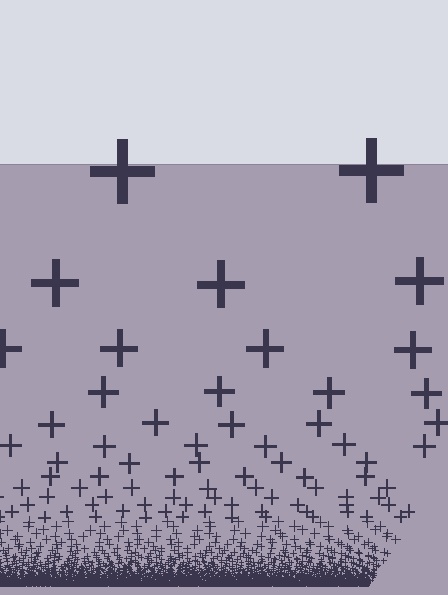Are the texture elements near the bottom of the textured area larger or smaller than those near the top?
Smaller. The gradient is inverted — elements near the bottom are smaller and denser.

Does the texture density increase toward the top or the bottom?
Density increases toward the bottom.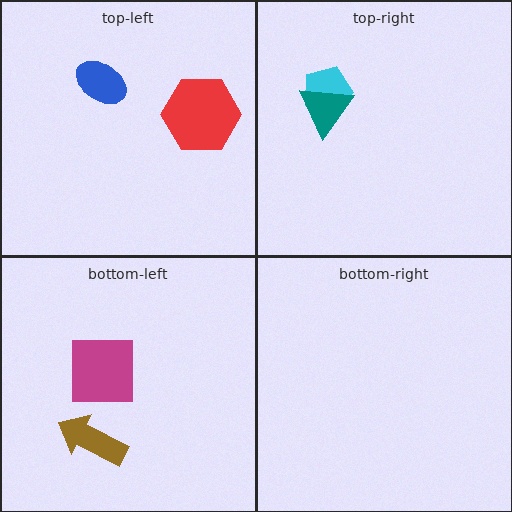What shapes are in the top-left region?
The red hexagon, the blue ellipse.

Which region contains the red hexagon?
The top-left region.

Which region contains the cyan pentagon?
The top-right region.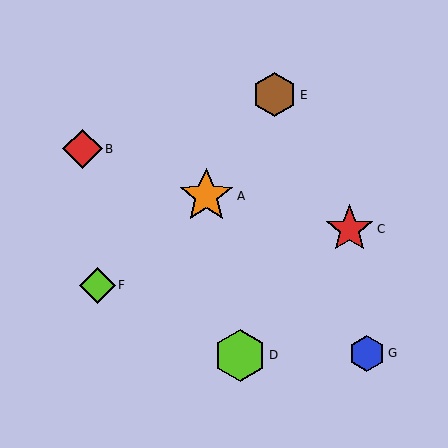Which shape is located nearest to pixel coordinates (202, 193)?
The orange star (labeled A) at (206, 196) is nearest to that location.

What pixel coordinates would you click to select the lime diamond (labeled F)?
Click at (97, 285) to select the lime diamond F.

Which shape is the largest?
The orange star (labeled A) is the largest.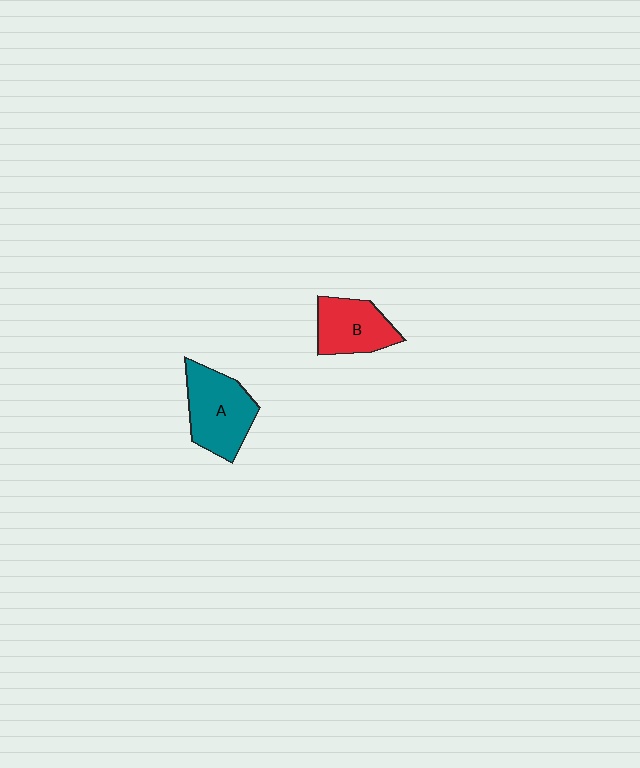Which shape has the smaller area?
Shape B (red).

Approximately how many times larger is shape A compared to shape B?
Approximately 1.3 times.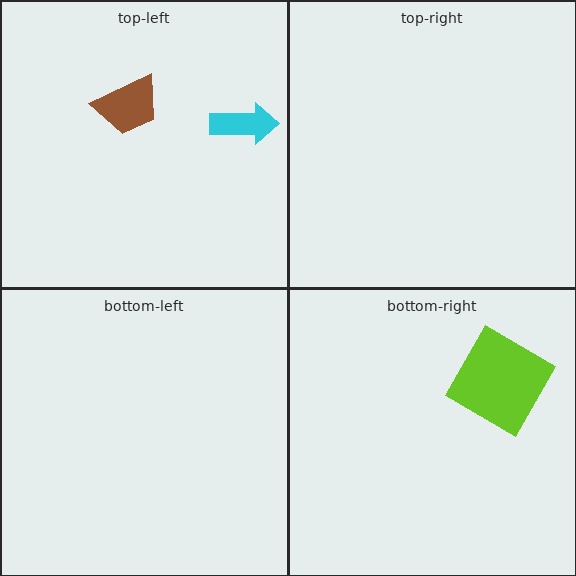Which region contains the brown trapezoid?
The top-left region.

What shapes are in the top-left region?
The cyan arrow, the brown trapezoid.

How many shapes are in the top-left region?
2.